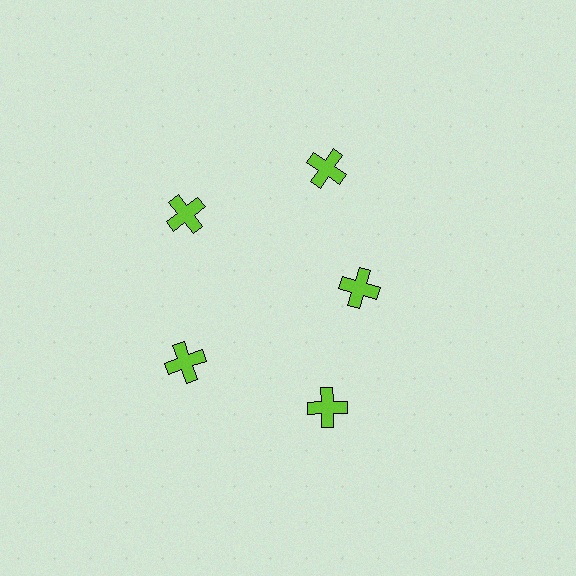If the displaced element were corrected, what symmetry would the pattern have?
It would have 5-fold rotational symmetry — the pattern would map onto itself every 72 degrees.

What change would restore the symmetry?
The symmetry would be restored by moving it outward, back onto the ring so that all 5 crosses sit at equal angles and equal distance from the center.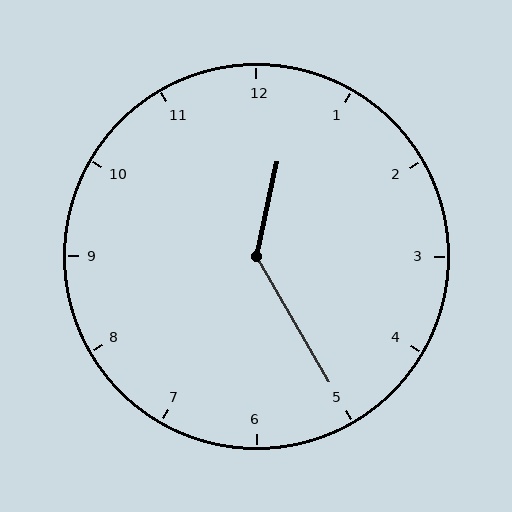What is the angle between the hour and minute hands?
Approximately 138 degrees.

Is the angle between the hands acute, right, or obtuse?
It is obtuse.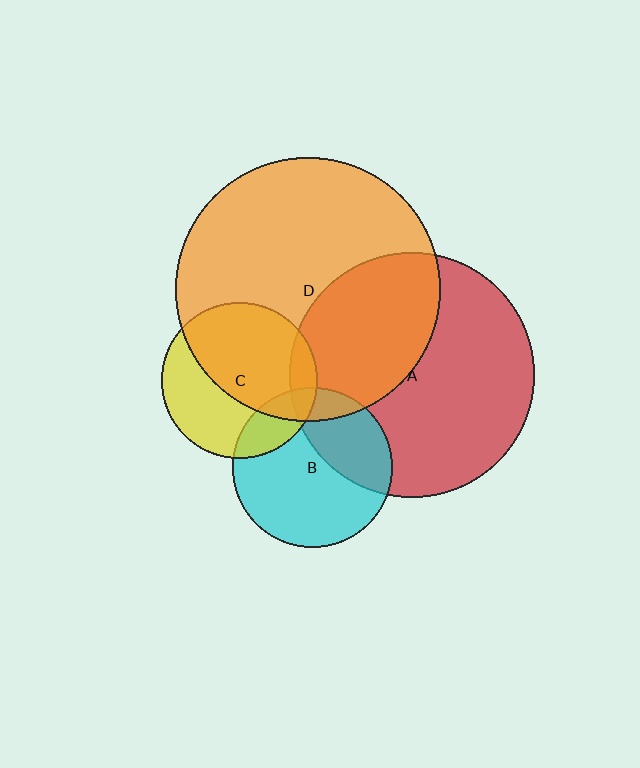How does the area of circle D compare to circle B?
Approximately 2.7 times.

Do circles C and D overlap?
Yes.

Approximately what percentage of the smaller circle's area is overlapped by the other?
Approximately 60%.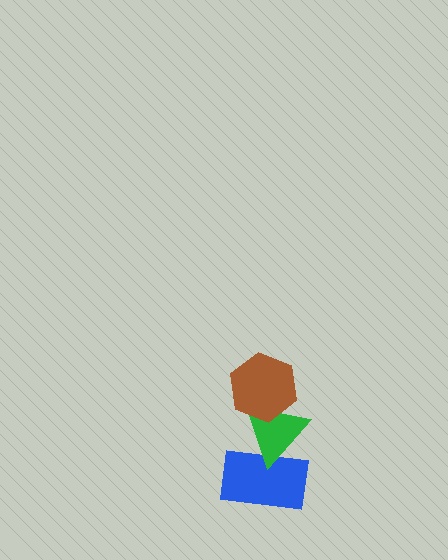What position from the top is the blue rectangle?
The blue rectangle is 3rd from the top.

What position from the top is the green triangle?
The green triangle is 2nd from the top.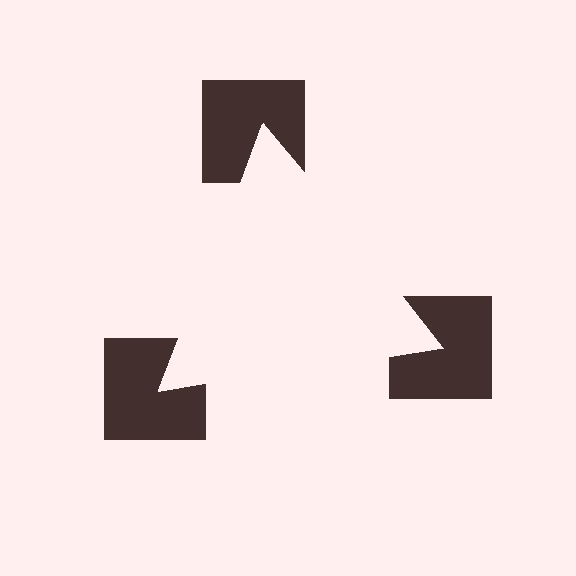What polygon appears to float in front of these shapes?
An illusory triangle — its edges are inferred from the aligned wedge cuts in the notched squares, not physically drawn.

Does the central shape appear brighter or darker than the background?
It typically appears slightly brighter than the background, even though no actual brightness change is drawn.